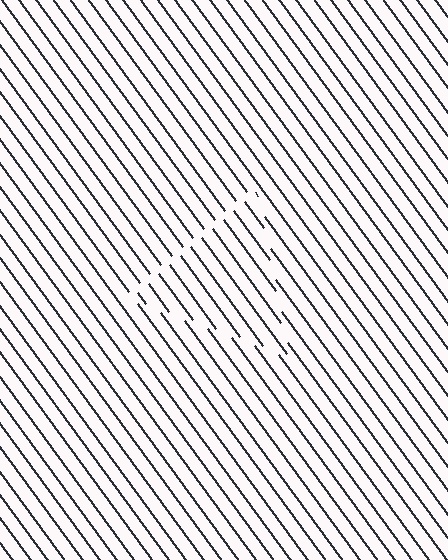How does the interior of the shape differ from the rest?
The interior of the shape contains the same grating, shifted by half a period — the contour is defined by the phase discontinuity where line-ends from the inner and outer gratings abut.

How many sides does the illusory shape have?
3 sides — the line-ends trace a triangle.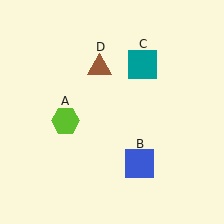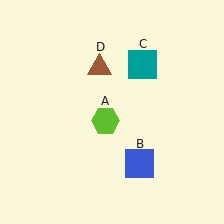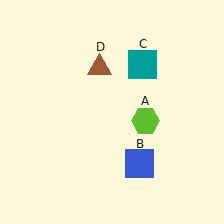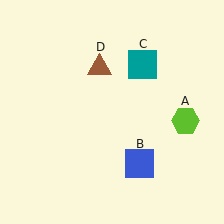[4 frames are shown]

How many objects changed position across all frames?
1 object changed position: lime hexagon (object A).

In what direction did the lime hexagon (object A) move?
The lime hexagon (object A) moved right.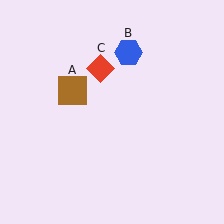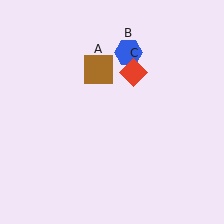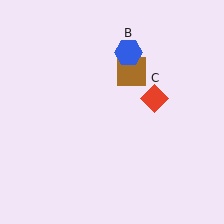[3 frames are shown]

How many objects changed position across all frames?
2 objects changed position: brown square (object A), red diamond (object C).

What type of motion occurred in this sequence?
The brown square (object A), red diamond (object C) rotated clockwise around the center of the scene.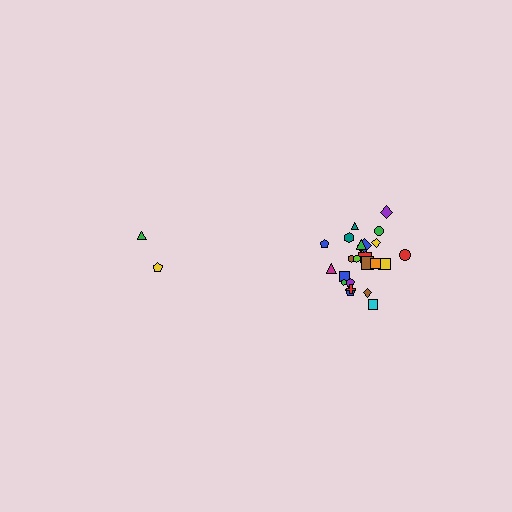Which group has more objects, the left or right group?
The right group.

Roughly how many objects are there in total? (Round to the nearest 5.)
Roughly 30 objects in total.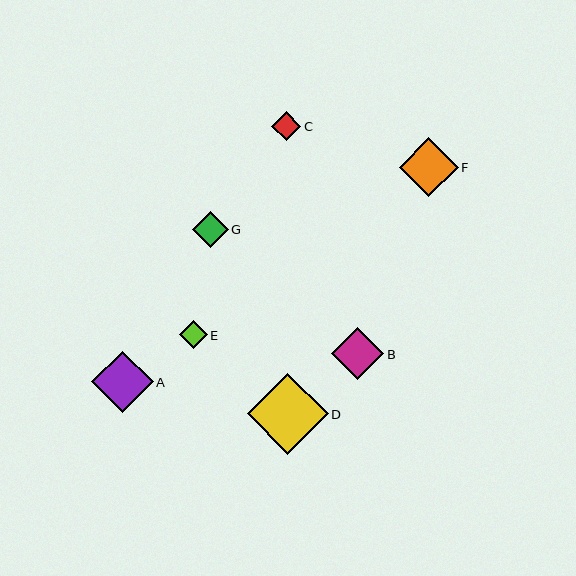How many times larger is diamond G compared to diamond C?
Diamond G is approximately 1.2 times the size of diamond C.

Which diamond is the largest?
Diamond D is the largest with a size of approximately 81 pixels.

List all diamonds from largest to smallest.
From largest to smallest: D, A, F, B, G, C, E.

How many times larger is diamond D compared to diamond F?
Diamond D is approximately 1.4 times the size of diamond F.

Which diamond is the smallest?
Diamond E is the smallest with a size of approximately 27 pixels.